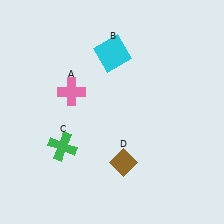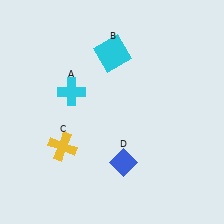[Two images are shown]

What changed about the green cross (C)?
In Image 1, C is green. In Image 2, it changed to yellow.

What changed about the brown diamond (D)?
In Image 1, D is brown. In Image 2, it changed to blue.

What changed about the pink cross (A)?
In Image 1, A is pink. In Image 2, it changed to cyan.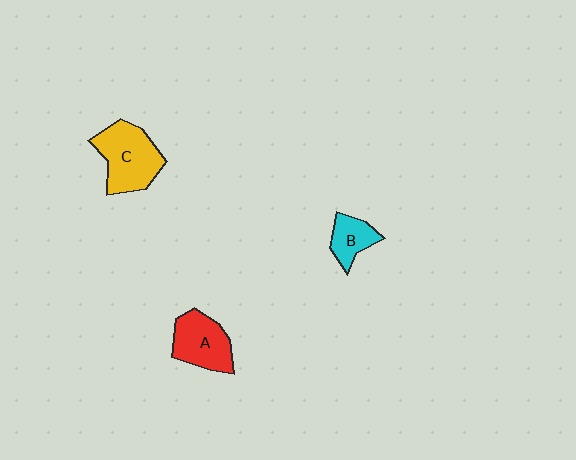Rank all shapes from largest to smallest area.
From largest to smallest: C (yellow), A (red), B (cyan).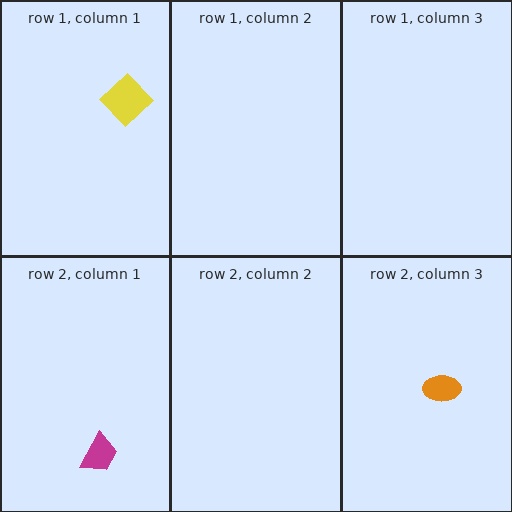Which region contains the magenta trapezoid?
The row 2, column 1 region.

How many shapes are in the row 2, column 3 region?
1.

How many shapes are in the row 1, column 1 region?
1.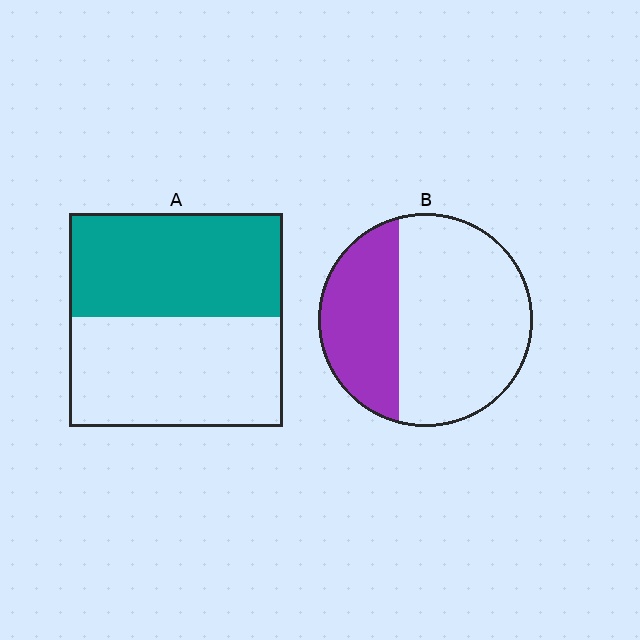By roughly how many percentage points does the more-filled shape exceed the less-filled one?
By roughly 15 percentage points (A over B).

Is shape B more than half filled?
No.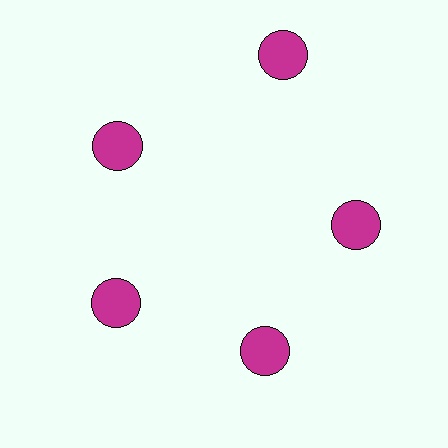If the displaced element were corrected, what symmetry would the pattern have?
It would have 5-fold rotational symmetry — the pattern would map onto itself every 72 degrees.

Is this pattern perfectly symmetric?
No. The 5 magenta circles are arranged in a ring, but one element near the 1 o'clock position is pushed outward from the center, breaking the 5-fold rotational symmetry.